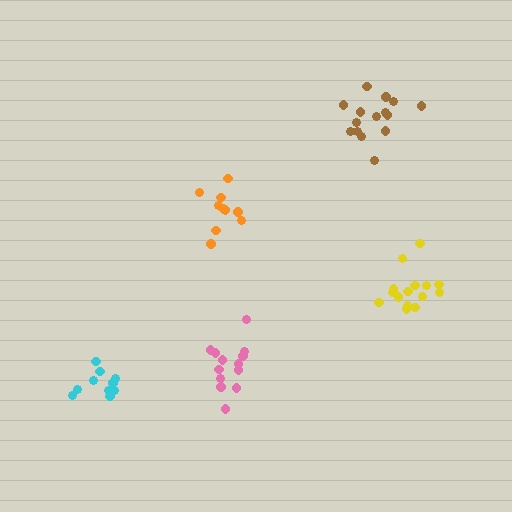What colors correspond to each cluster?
The clusters are colored: pink, yellow, orange, brown, cyan.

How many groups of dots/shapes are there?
There are 5 groups.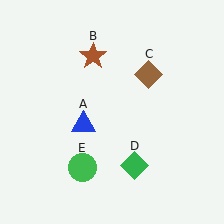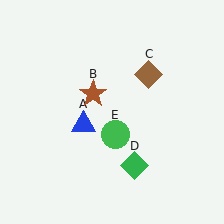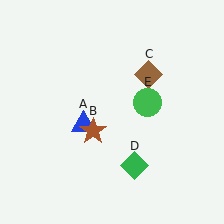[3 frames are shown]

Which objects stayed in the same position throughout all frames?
Blue triangle (object A) and brown diamond (object C) and green diamond (object D) remained stationary.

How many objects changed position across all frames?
2 objects changed position: brown star (object B), green circle (object E).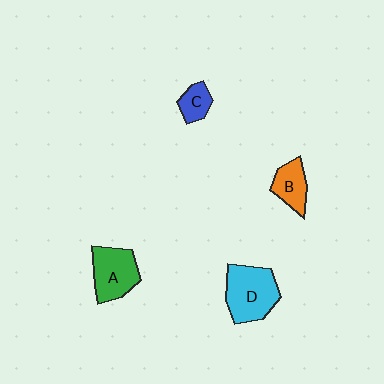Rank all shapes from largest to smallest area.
From largest to smallest: D (cyan), A (green), B (orange), C (blue).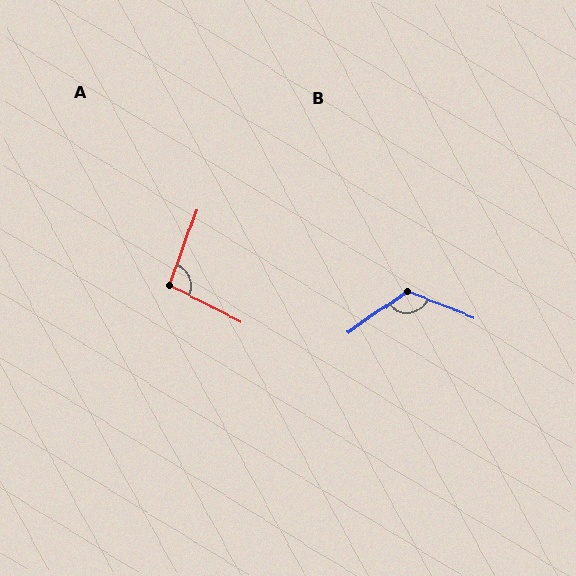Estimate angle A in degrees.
Approximately 97 degrees.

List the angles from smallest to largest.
A (97°), B (124°).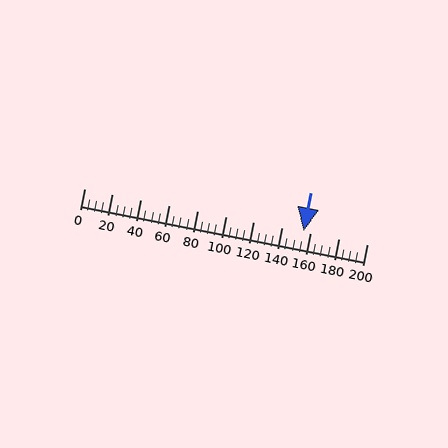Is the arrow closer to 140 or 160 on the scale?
The arrow is closer to 160.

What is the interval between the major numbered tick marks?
The major tick marks are spaced 20 units apart.